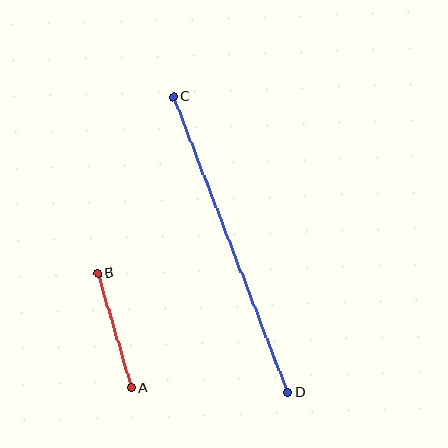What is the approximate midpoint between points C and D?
The midpoint is at approximately (230, 244) pixels.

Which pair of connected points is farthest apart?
Points C and D are farthest apart.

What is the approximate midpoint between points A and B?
The midpoint is at approximately (115, 330) pixels.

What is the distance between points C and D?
The distance is approximately 317 pixels.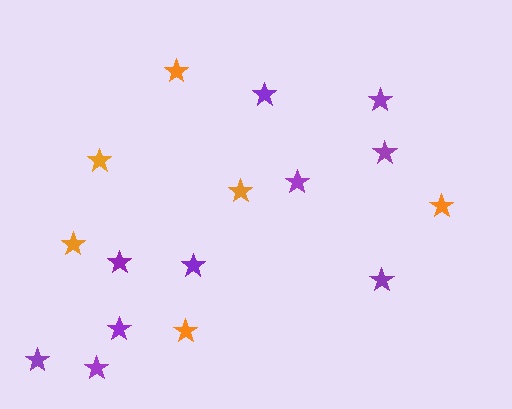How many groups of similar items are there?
There are 2 groups: one group of orange stars (6) and one group of purple stars (10).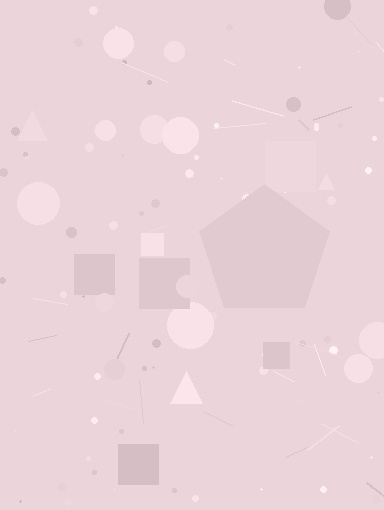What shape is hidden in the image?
A pentagon is hidden in the image.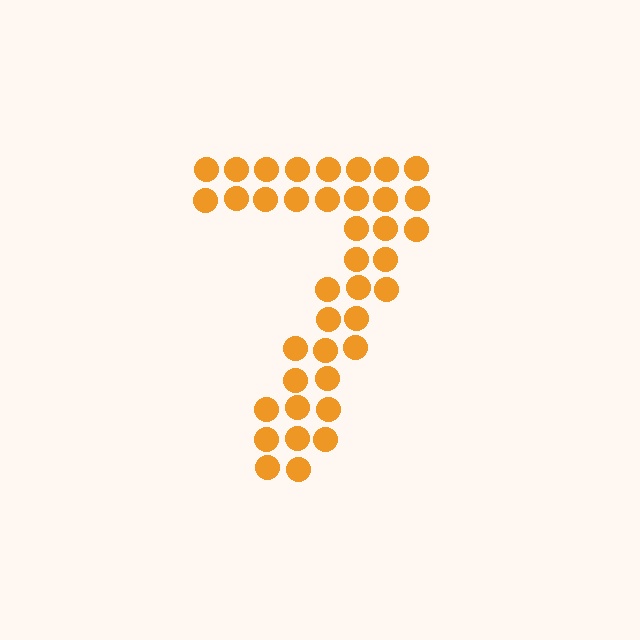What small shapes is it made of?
It is made of small circles.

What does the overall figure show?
The overall figure shows the digit 7.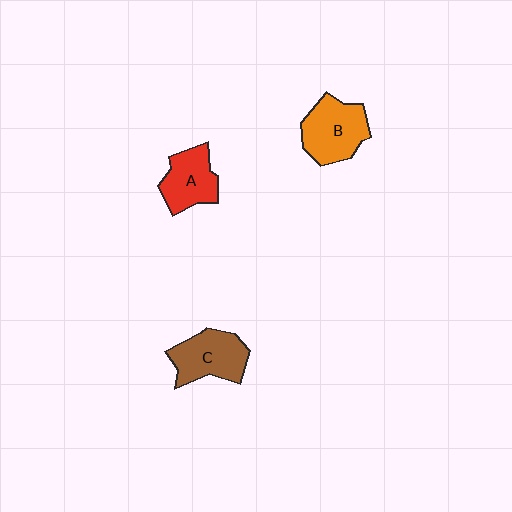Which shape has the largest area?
Shape B (orange).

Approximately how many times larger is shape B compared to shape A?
Approximately 1.2 times.